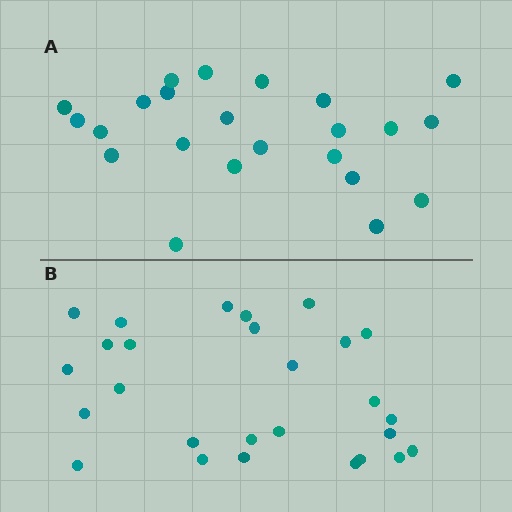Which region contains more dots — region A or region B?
Region B (the bottom region) has more dots.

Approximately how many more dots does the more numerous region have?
Region B has about 4 more dots than region A.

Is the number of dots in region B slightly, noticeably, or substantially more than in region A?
Region B has only slightly more — the two regions are fairly close. The ratio is roughly 1.2 to 1.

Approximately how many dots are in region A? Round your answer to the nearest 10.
About 20 dots. (The exact count is 23, which rounds to 20.)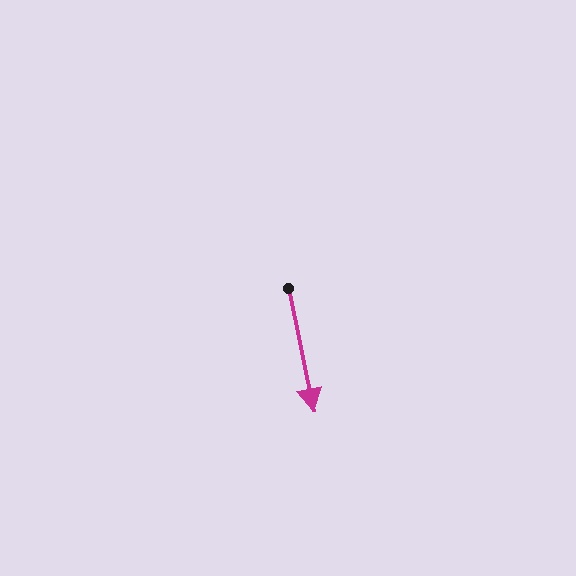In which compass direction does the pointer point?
South.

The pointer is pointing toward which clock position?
Roughly 6 o'clock.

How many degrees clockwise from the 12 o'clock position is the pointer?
Approximately 168 degrees.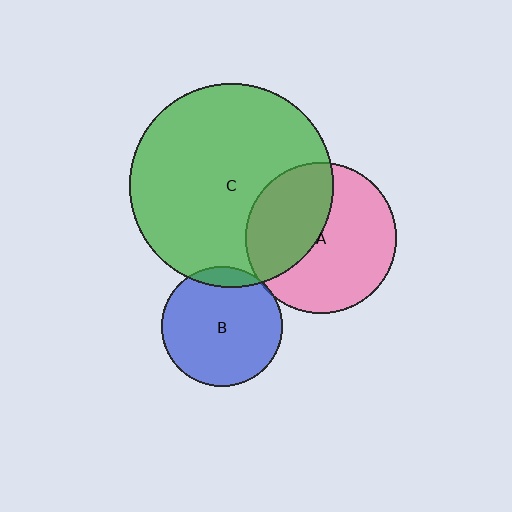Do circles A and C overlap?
Yes.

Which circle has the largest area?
Circle C (green).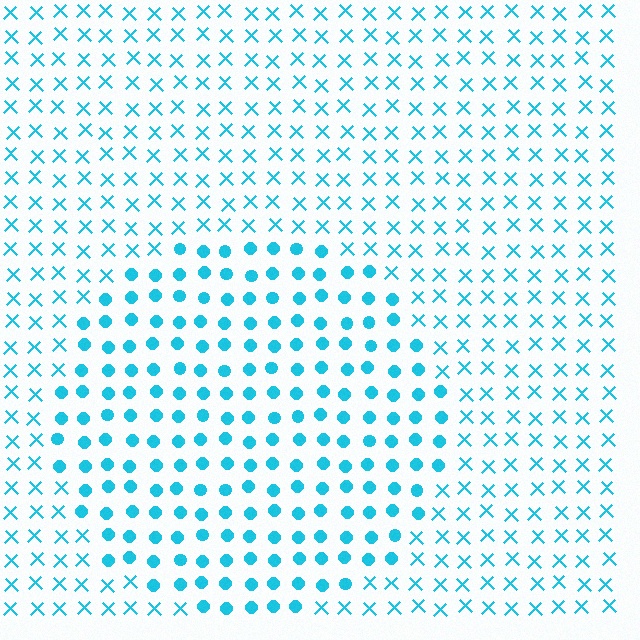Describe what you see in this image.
The image is filled with small cyan elements arranged in a uniform grid. A circle-shaped region contains circles, while the surrounding area contains X marks. The boundary is defined purely by the change in element shape.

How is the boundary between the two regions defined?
The boundary is defined by a change in element shape: circles inside vs. X marks outside. All elements share the same color and spacing.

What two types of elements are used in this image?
The image uses circles inside the circle region and X marks outside it.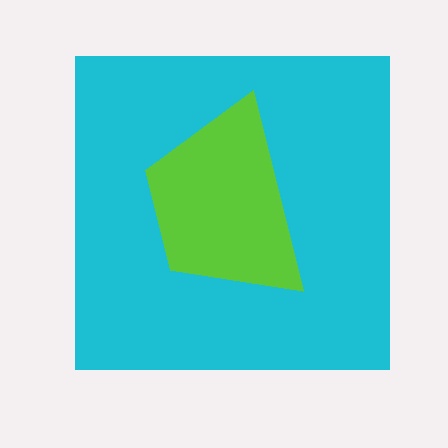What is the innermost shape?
The lime trapezoid.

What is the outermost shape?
The cyan square.